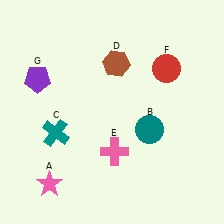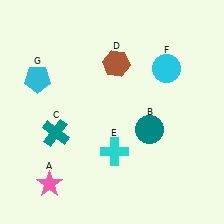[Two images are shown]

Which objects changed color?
E changed from pink to cyan. F changed from red to cyan. G changed from purple to cyan.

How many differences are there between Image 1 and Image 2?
There are 3 differences between the two images.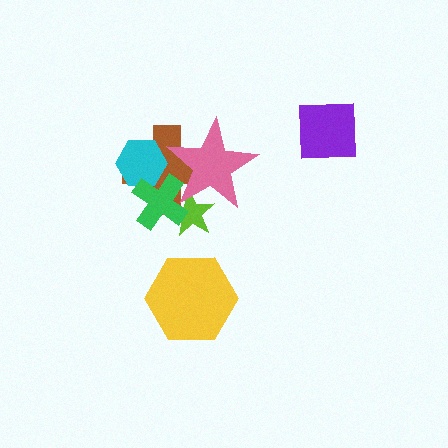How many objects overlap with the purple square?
0 objects overlap with the purple square.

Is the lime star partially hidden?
Yes, it is partially covered by another shape.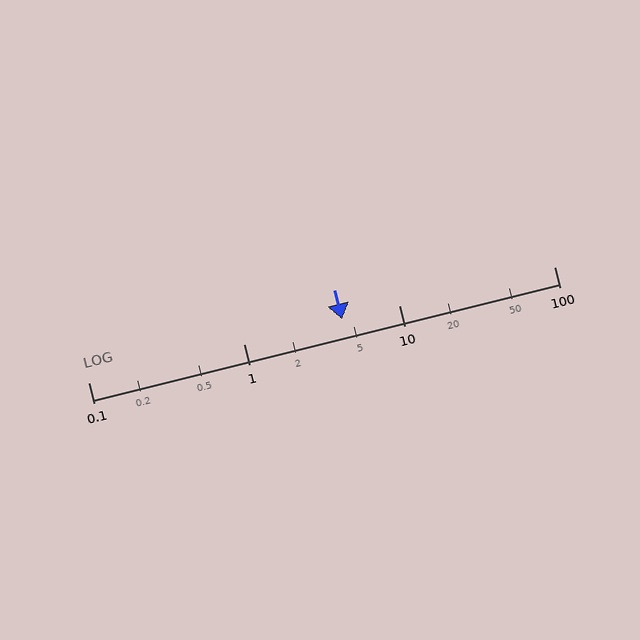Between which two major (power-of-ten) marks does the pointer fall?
The pointer is between 1 and 10.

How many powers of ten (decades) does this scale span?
The scale spans 3 decades, from 0.1 to 100.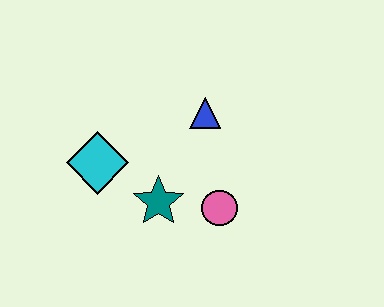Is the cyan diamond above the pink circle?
Yes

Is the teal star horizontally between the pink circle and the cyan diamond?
Yes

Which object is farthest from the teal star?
The blue triangle is farthest from the teal star.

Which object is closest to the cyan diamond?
The teal star is closest to the cyan diamond.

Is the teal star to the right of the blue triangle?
No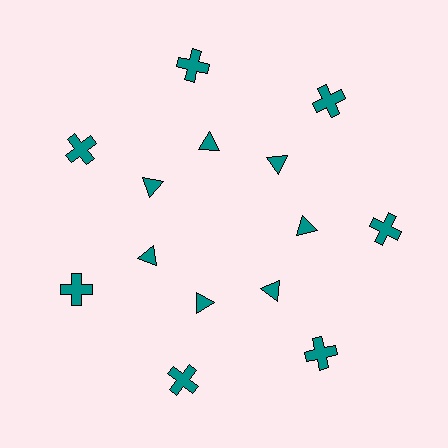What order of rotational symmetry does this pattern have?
This pattern has 7-fold rotational symmetry.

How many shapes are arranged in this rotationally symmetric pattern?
There are 14 shapes, arranged in 7 groups of 2.